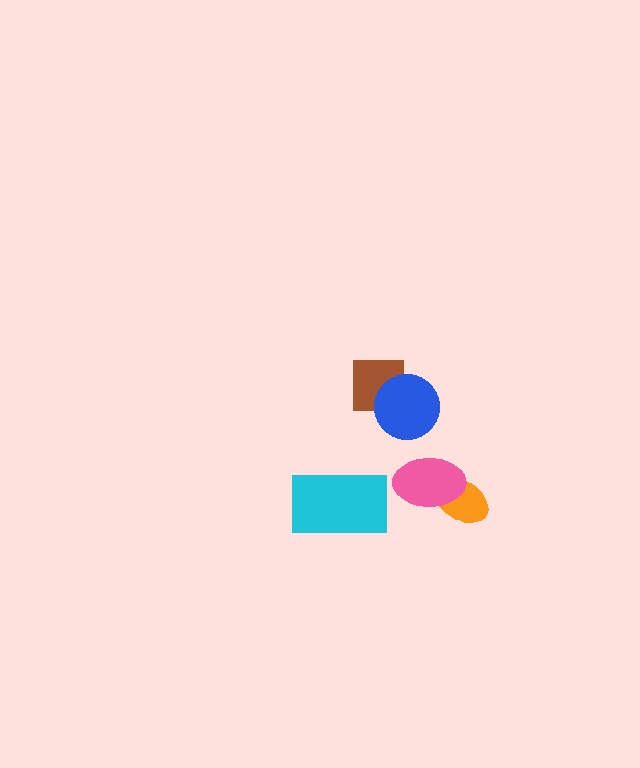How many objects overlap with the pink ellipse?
1 object overlaps with the pink ellipse.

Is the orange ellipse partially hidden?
Yes, it is partially covered by another shape.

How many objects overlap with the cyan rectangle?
0 objects overlap with the cyan rectangle.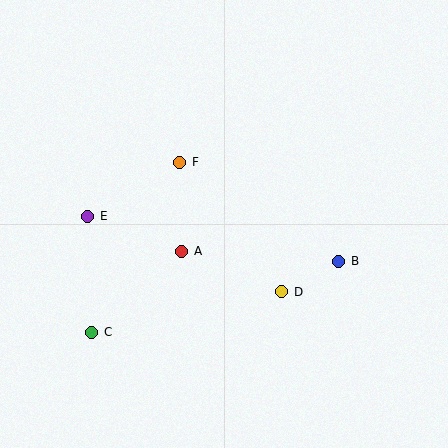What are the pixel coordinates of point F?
Point F is at (180, 162).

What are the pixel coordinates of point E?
Point E is at (88, 216).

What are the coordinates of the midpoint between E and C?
The midpoint between E and C is at (90, 274).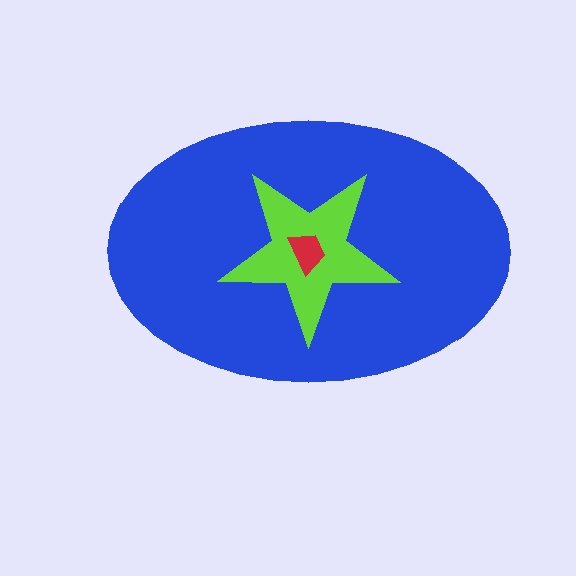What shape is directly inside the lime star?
The red trapezoid.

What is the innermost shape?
The red trapezoid.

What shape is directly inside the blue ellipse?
The lime star.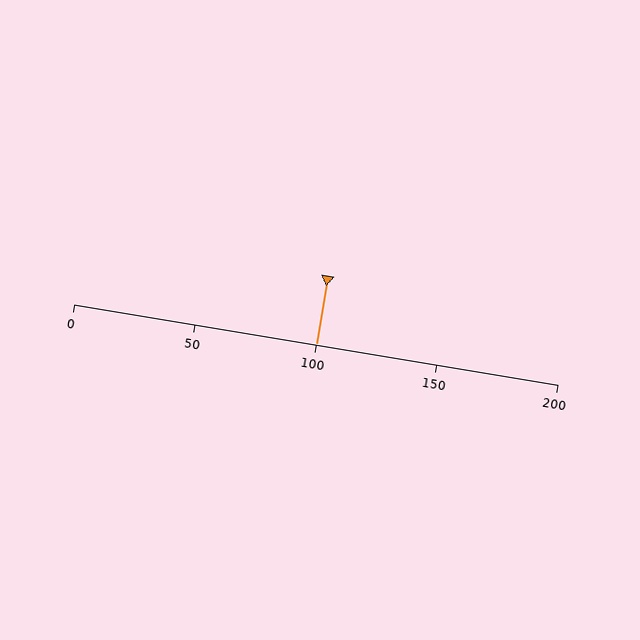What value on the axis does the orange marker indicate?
The marker indicates approximately 100.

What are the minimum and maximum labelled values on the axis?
The axis runs from 0 to 200.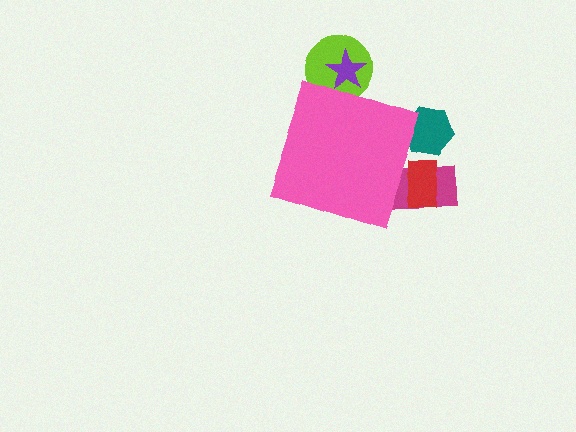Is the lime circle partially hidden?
Yes, the lime circle is partially hidden behind the pink diamond.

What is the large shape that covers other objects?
A pink diamond.